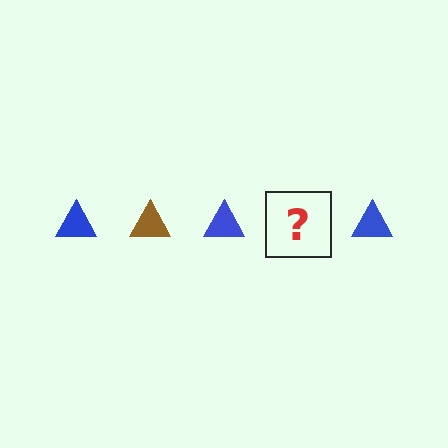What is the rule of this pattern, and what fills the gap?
The rule is that the pattern cycles through blue, brown triangles. The gap should be filled with a brown triangle.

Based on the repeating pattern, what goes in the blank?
The blank should be a brown triangle.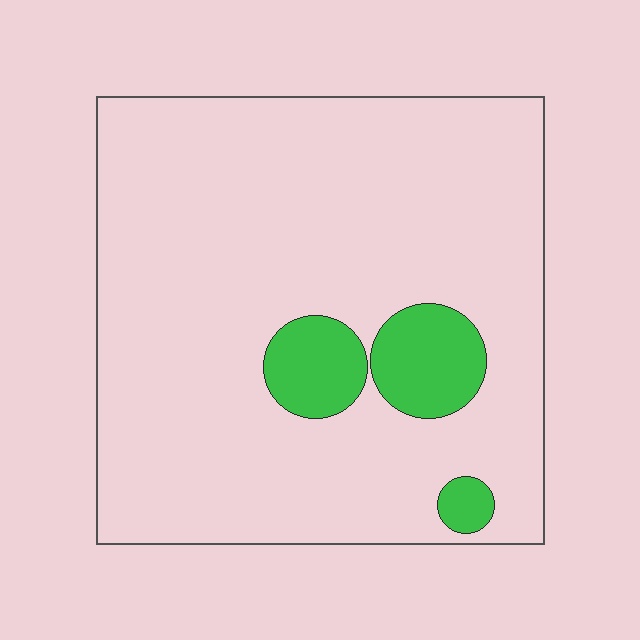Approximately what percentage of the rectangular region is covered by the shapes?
Approximately 10%.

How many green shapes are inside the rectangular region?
3.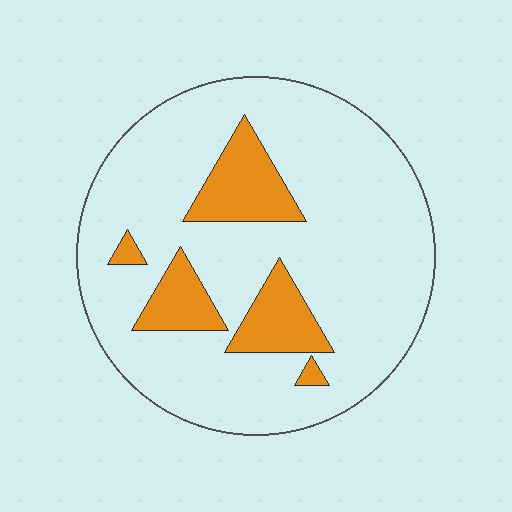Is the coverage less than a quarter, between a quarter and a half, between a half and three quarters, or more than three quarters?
Less than a quarter.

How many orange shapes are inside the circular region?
5.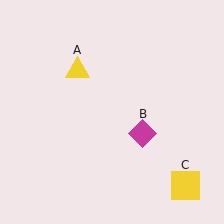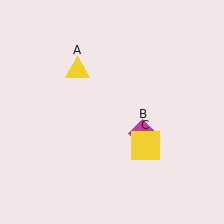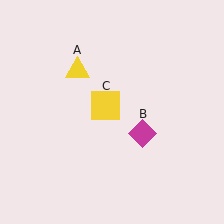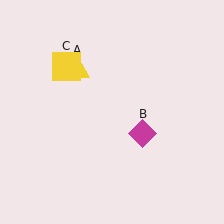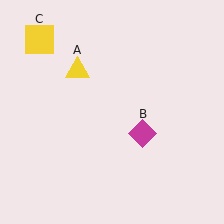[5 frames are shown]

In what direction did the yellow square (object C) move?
The yellow square (object C) moved up and to the left.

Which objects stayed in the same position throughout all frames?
Yellow triangle (object A) and magenta diamond (object B) remained stationary.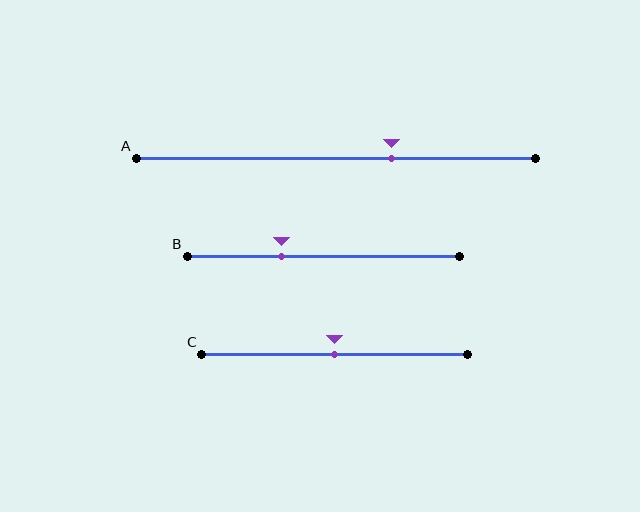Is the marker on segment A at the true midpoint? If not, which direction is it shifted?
No, the marker on segment A is shifted to the right by about 14% of the segment length.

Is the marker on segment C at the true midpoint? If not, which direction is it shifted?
Yes, the marker on segment C is at the true midpoint.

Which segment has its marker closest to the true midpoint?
Segment C has its marker closest to the true midpoint.